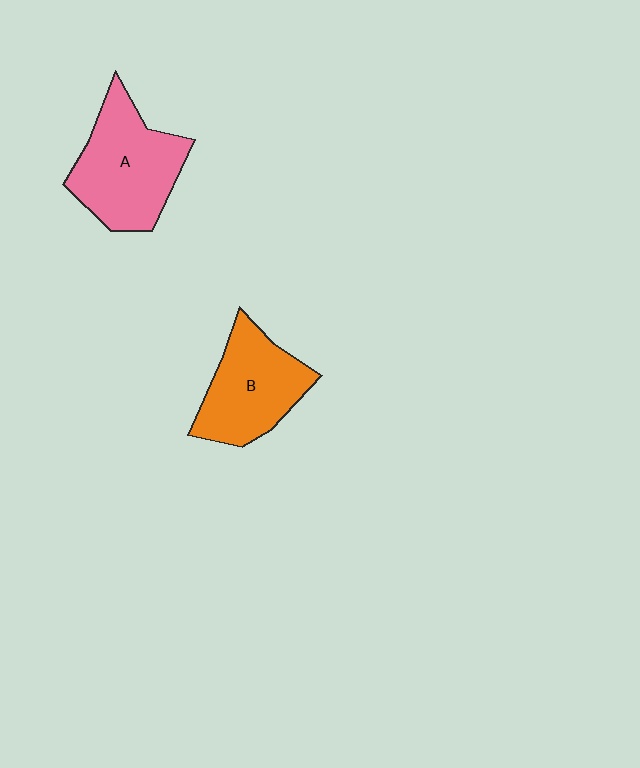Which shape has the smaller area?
Shape B (orange).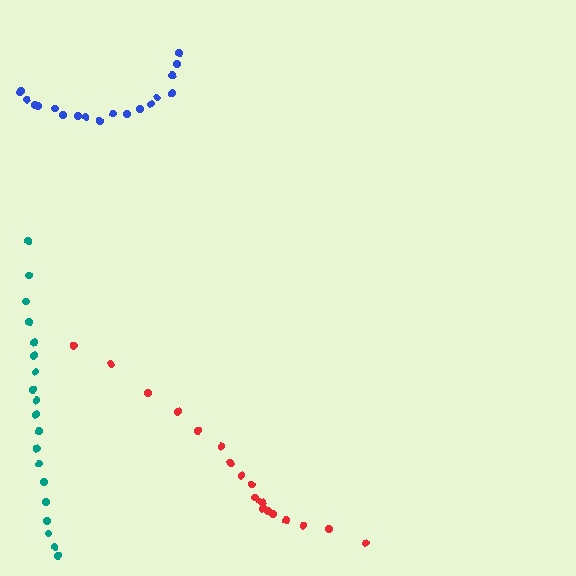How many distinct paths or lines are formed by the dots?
There are 3 distinct paths.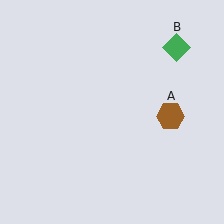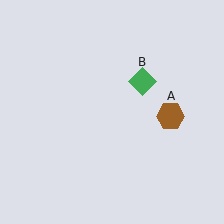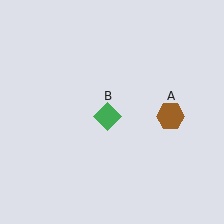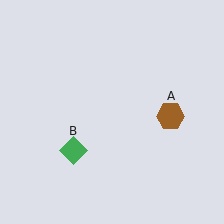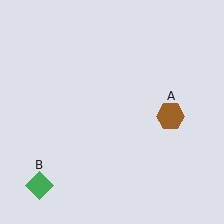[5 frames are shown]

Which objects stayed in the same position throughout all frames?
Brown hexagon (object A) remained stationary.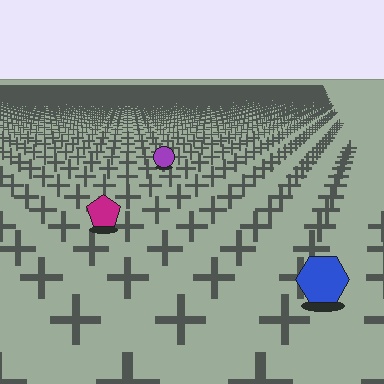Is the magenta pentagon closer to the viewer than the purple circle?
Yes. The magenta pentagon is closer — you can tell from the texture gradient: the ground texture is coarser near it.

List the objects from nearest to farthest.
From nearest to farthest: the blue hexagon, the magenta pentagon, the purple circle.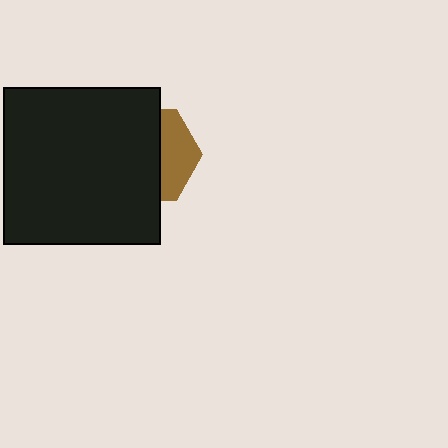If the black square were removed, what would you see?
You would see the complete brown hexagon.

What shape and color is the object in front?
The object in front is a black square.